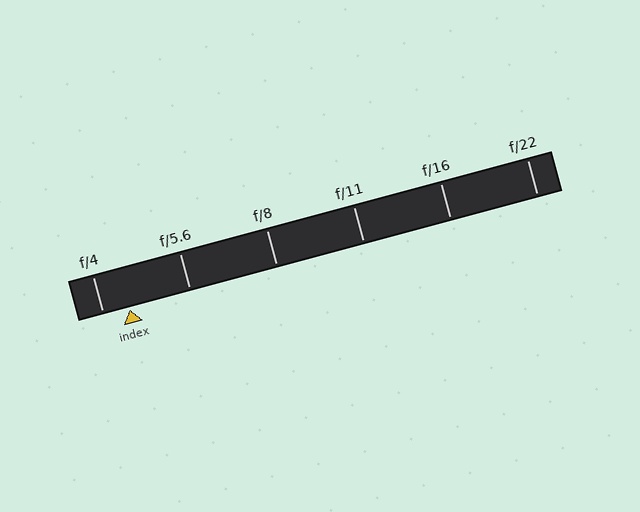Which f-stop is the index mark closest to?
The index mark is closest to f/4.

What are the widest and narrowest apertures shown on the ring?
The widest aperture shown is f/4 and the narrowest is f/22.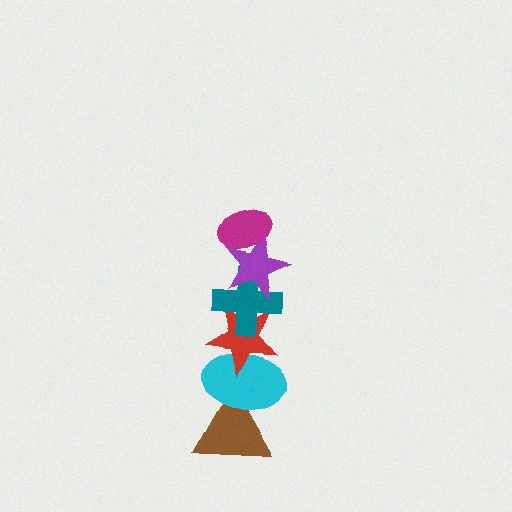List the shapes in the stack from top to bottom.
From top to bottom: the magenta ellipse, the purple star, the teal cross, the red star, the cyan ellipse, the brown triangle.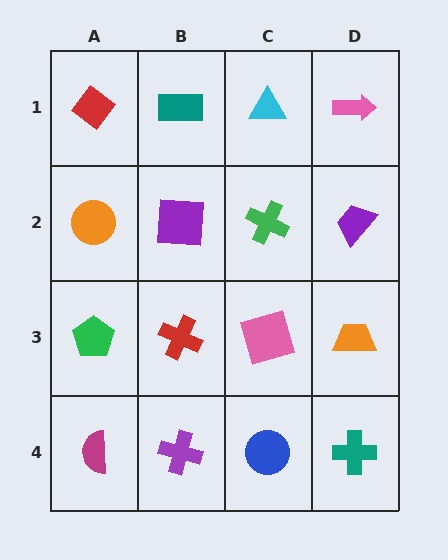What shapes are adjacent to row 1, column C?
A green cross (row 2, column C), a teal rectangle (row 1, column B), a pink arrow (row 1, column D).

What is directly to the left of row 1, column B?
A red diamond.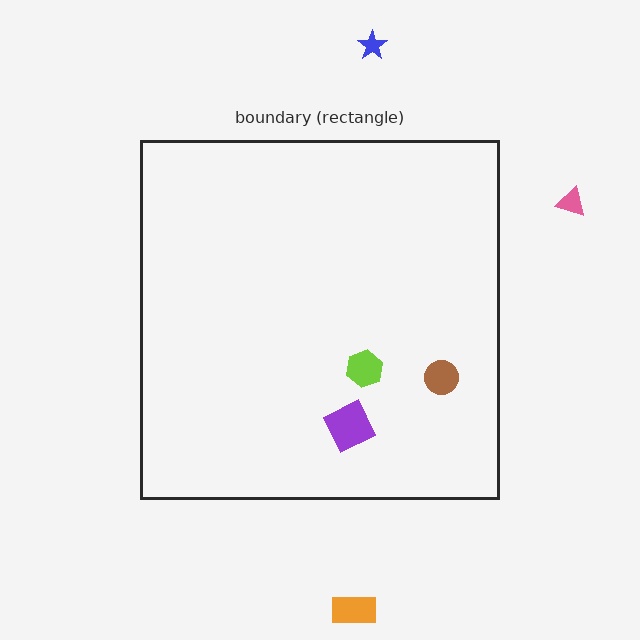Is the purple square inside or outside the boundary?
Inside.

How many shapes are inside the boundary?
3 inside, 3 outside.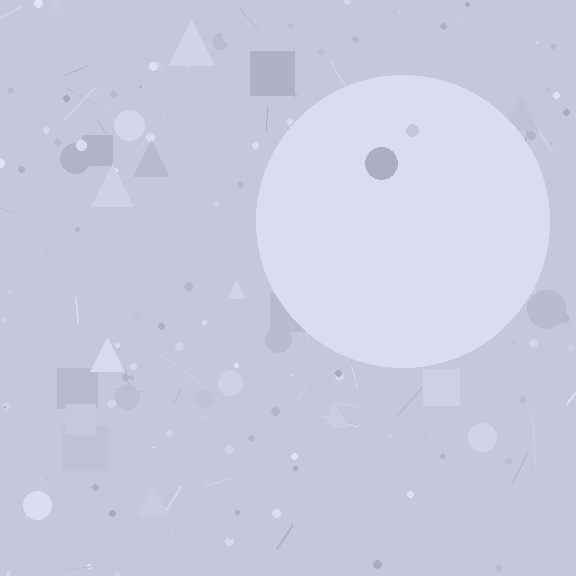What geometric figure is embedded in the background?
A circle is embedded in the background.